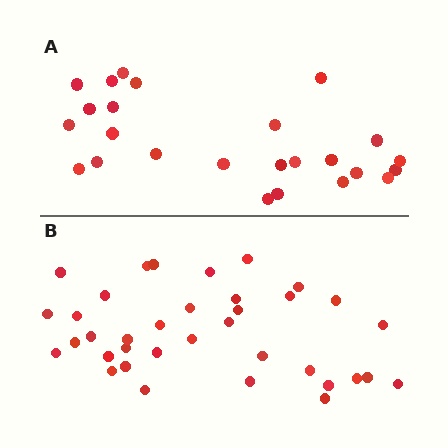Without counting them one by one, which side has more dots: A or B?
Region B (the bottom region) has more dots.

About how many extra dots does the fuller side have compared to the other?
Region B has roughly 12 or so more dots than region A.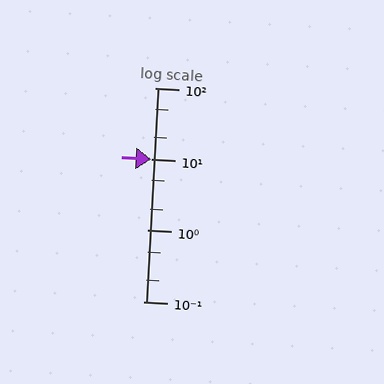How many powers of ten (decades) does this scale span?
The scale spans 3 decades, from 0.1 to 100.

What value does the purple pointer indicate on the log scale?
The pointer indicates approximately 9.9.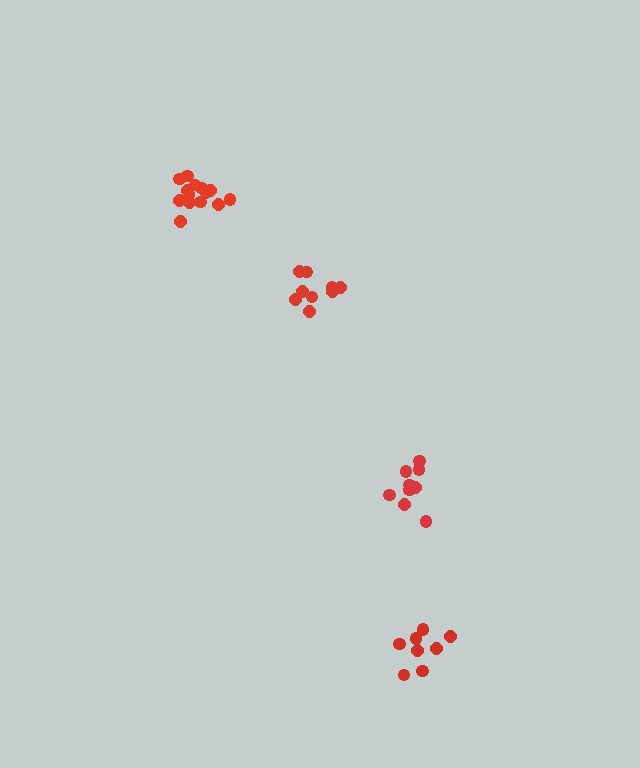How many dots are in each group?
Group 1: 8 dots, Group 2: 9 dots, Group 3: 14 dots, Group 4: 9 dots (40 total).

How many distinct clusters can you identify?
There are 4 distinct clusters.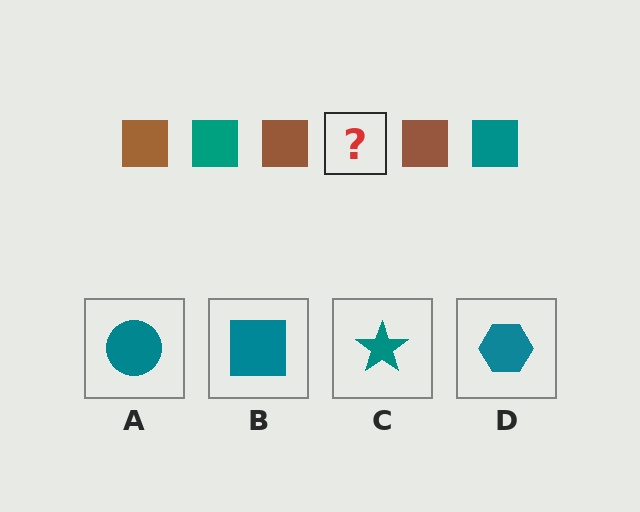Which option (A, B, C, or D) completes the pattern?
B.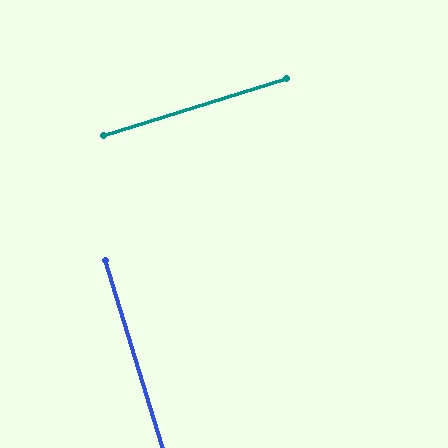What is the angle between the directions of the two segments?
Approximately 90 degrees.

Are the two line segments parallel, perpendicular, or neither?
Perpendicular — they meet at approximately 90°.